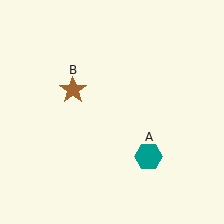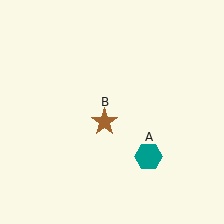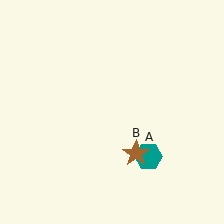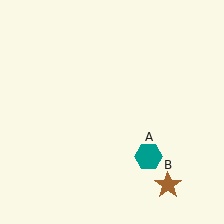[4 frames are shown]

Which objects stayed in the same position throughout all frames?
Teal hexagon (object A) remained stationary.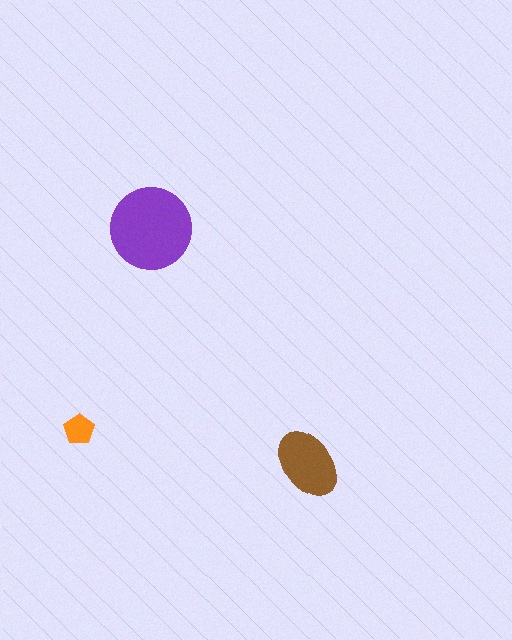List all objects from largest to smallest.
The purple circle, the brown ellipse, the orange pentagon.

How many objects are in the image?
There are 3 objects in the image.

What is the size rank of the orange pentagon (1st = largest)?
3rd.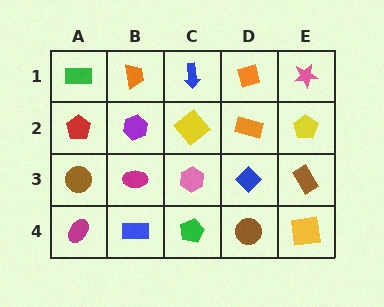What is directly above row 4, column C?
A pink hexagon.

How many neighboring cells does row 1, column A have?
2.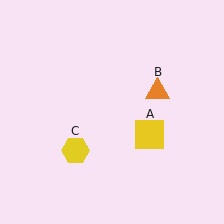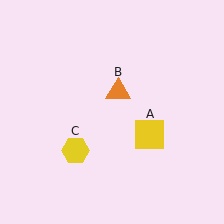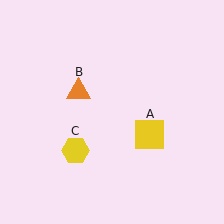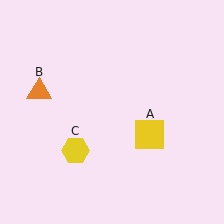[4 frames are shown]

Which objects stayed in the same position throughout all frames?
Yellow square (object A) and yellow hexagon (object C) remained stationary.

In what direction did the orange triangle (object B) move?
The orange triangle (object B) moved left.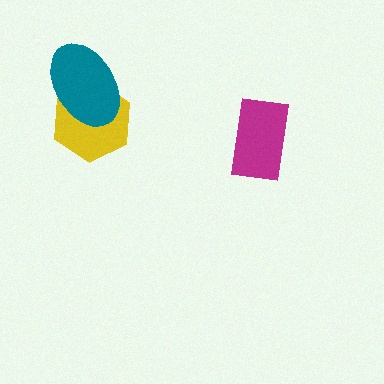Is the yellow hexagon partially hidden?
Yes, it is partially covered by another shape.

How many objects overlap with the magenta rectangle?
0 objects overlap with the magenta rectangle.